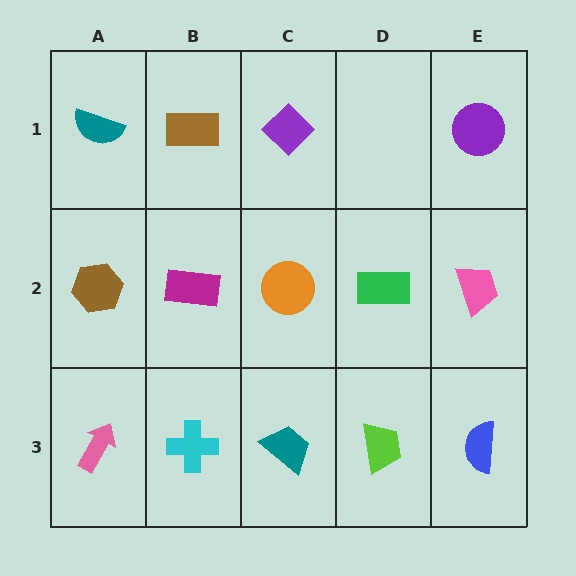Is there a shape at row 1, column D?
No, that cell is empty.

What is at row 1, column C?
A purple diamond.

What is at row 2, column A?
A brown hexagon.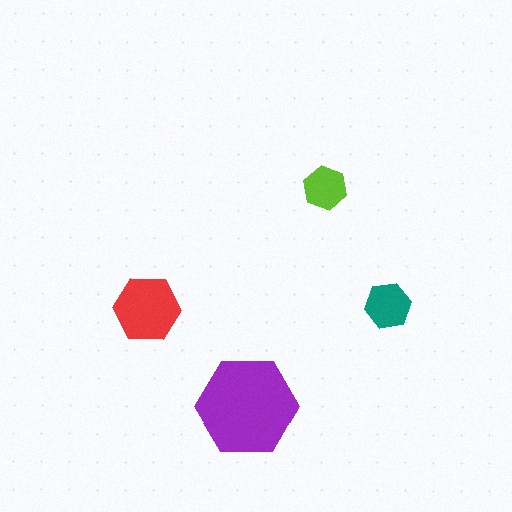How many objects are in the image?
There are 4 objects in the image.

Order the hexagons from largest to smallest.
the purple one, the red one, the teal one, the lime one.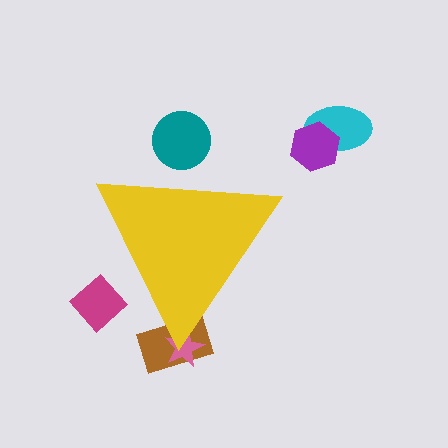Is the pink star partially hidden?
Yes, the pink star is partially hidden behind the yellow triangle.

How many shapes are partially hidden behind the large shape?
4 shapes are partially hidden.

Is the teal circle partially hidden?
Yes, the teal circle is partially hidden behind the yellow triangle.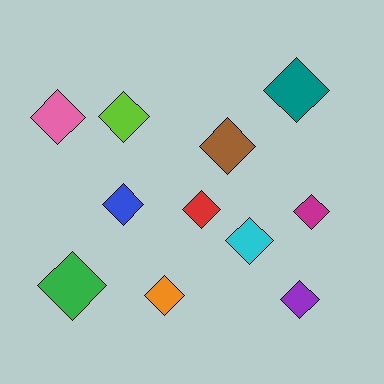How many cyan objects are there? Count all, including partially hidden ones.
There is 1 cyan object.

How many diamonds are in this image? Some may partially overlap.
There are 11 diamonds.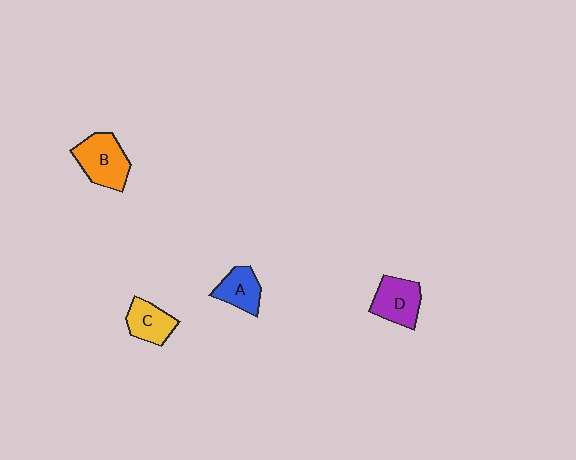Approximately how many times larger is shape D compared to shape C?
Approximately 1.2 times.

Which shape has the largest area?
Shape B (orange).